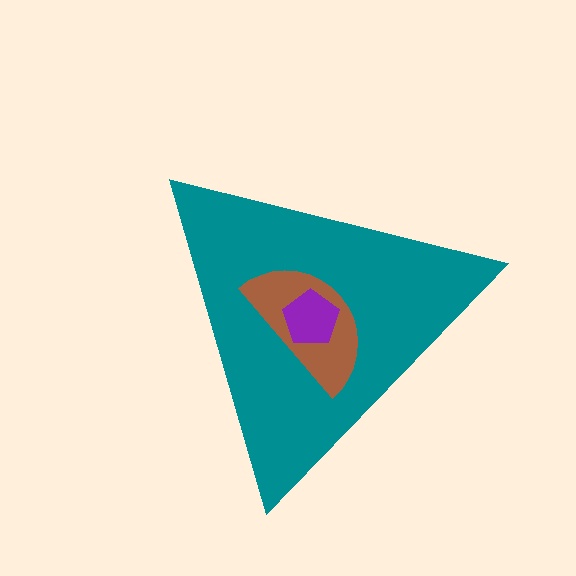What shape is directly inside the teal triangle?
The brown semicircle.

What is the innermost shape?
The purple pentagon.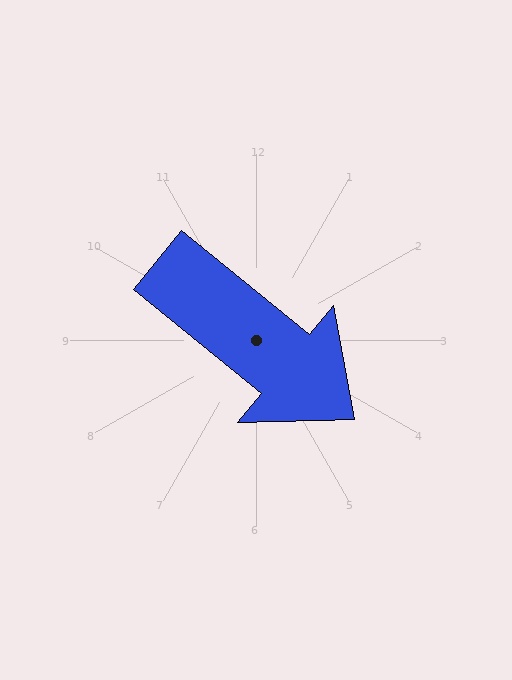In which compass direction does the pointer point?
Southeast.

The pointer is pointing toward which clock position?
Roughly 4 o'clock.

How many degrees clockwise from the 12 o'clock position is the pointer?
Approximately 129 degrees.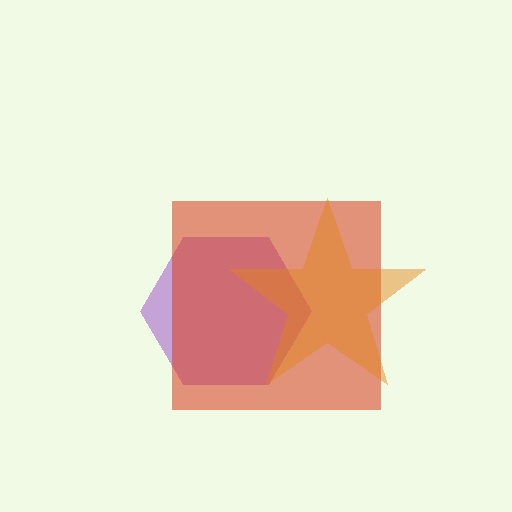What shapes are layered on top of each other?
The layered shapes are: a purple hexagon, a red square, an orange star.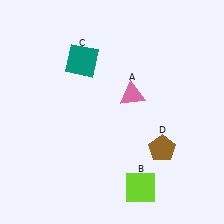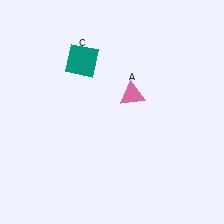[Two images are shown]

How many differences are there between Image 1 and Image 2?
There are 2 differences between the two images.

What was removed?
The brown pentagon (D), the lime square (B) were removed in Image 2.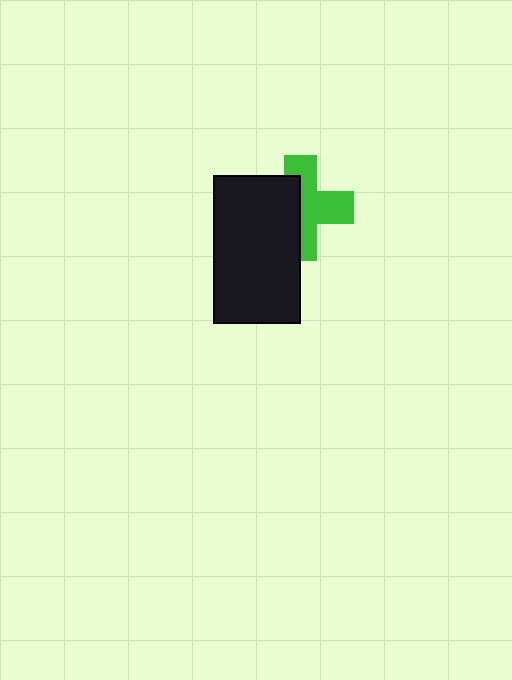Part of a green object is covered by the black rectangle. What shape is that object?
It is a cross.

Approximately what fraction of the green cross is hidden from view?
Roughly 46% of the green cross is hidden behind the black rectangle.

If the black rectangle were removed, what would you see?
You would see the complete green cross.